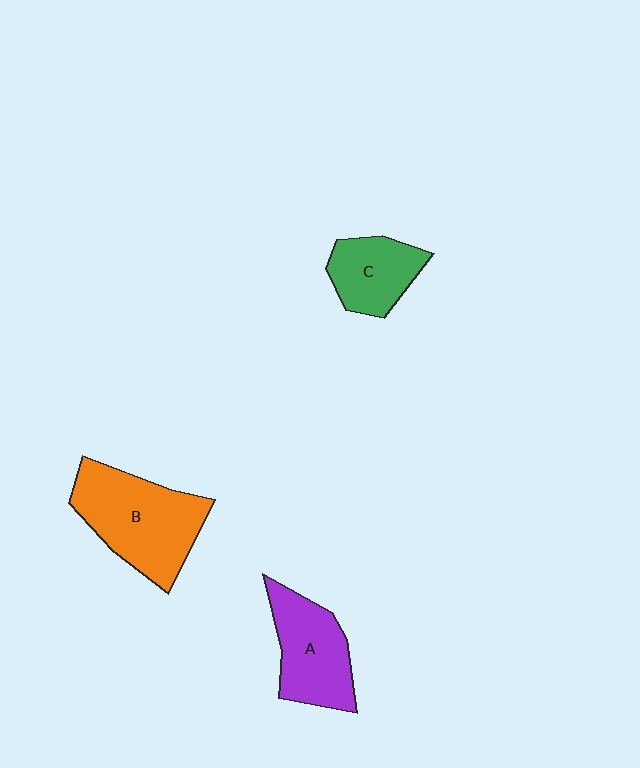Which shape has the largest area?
Shape B (orange).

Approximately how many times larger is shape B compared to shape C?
Approximately 1.8 times.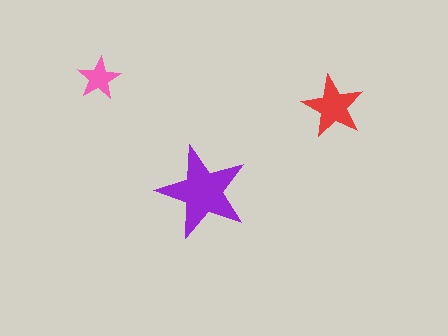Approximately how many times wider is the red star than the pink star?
About 1.5 times wider.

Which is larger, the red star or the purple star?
The purple one.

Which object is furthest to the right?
The red star is rightmost.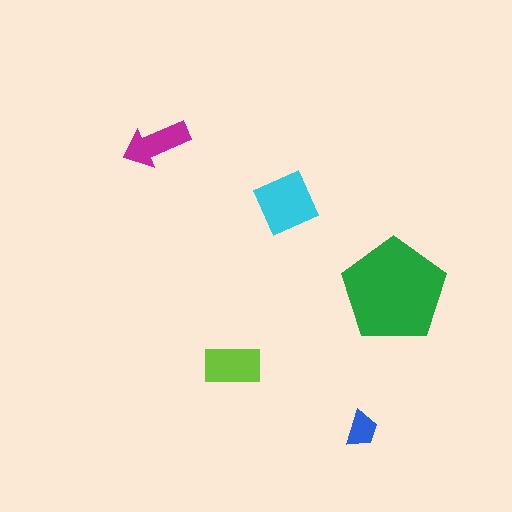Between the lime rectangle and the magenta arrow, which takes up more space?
The lime rectangle.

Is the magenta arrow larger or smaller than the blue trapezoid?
Larger.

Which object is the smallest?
The blue trapezoid.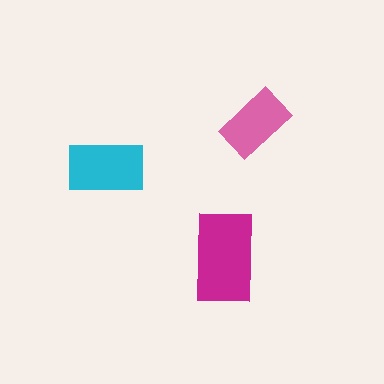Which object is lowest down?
The magenta rectangle is bottommost.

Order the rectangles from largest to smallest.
the magenta one, the cyan one, the pink one.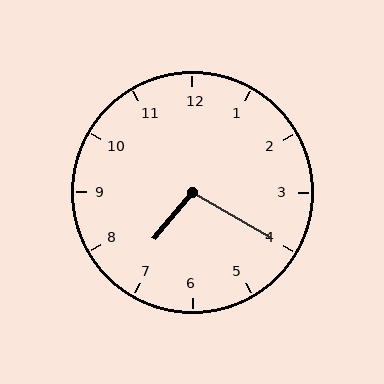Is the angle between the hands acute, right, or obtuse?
It is obtuse.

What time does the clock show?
7:20.